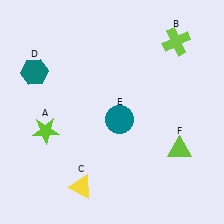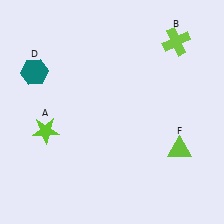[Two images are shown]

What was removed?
The yellow triangle (C), the teal circle (E) were removed in Image 2.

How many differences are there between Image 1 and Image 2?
There are 2 differences between the two images.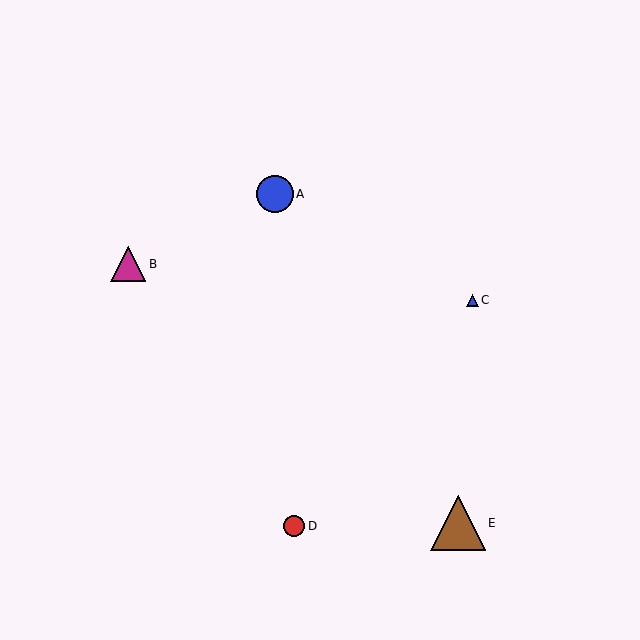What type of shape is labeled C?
Shape C is a blue triangle.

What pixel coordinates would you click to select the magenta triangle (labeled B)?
Click at (128, 264) to select the magenta triangle B.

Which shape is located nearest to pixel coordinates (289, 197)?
The blue circle (labeled A) at (275, 194) is nearest to that location.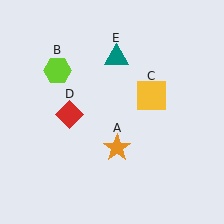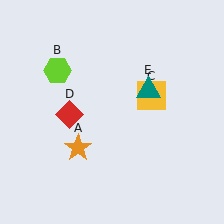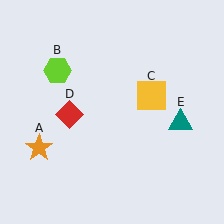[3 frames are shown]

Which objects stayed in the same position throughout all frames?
Lime hexagon (object B) and yellow square (object C) and red diamond (object D) remained stationary.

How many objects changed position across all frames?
2 objects changed position: orange star (object A), teal triangle (object E).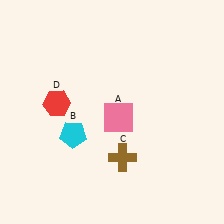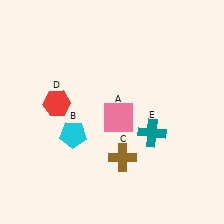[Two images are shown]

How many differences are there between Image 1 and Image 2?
There is 1 difference between the two images.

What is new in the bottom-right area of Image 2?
A teal cross (E) was added in the bottom-right area of Image 2.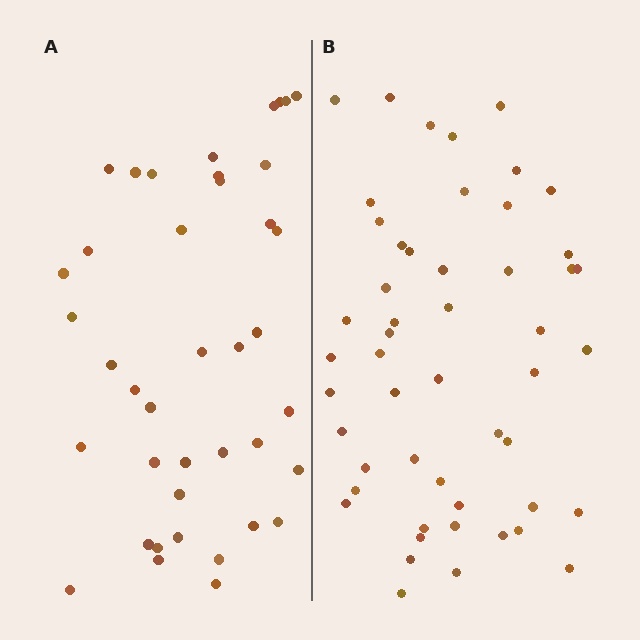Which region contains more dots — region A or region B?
Region B (the right region) has more dots.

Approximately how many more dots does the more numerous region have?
Region B has roughly 12 or so more dots than region A.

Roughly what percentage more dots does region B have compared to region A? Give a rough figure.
About 30% more.